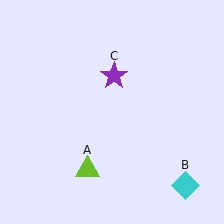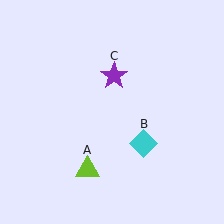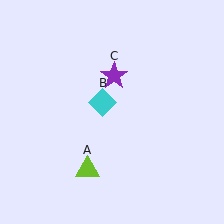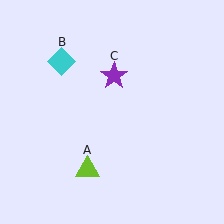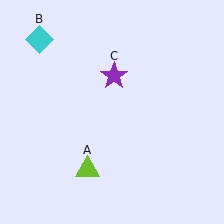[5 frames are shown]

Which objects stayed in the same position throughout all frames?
Lime triangle (object A) and purple star (object C) remained stationary.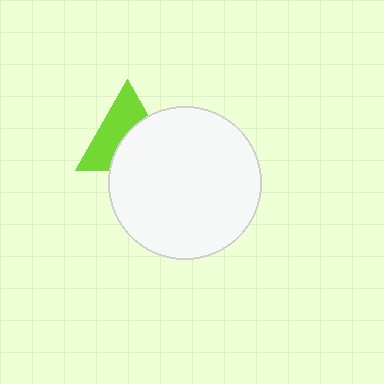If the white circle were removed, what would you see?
You would see the complete lime triangle.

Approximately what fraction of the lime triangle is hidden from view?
Roughly 48% of the lime triangle is hidden behind the white circle.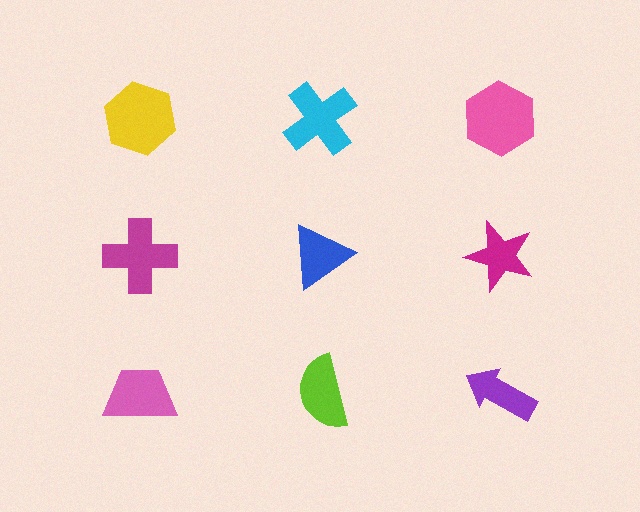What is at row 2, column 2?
A blue triangle.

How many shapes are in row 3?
3 shapes.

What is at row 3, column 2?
A lime semicircle.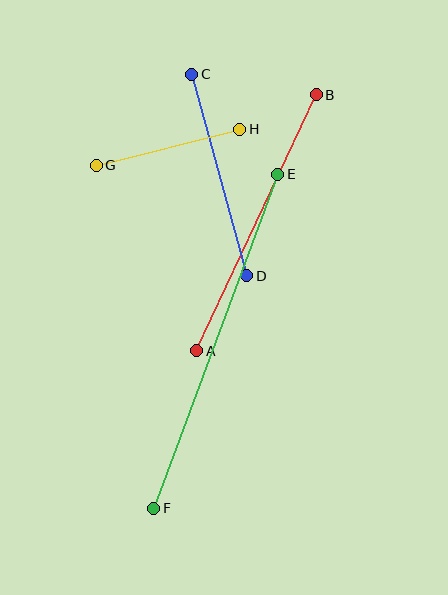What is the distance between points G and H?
The distance is approximately 148 pixels.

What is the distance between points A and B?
The distance is approximately 282 pixels.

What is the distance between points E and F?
The distance is approximately 356 pixels.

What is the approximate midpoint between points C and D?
The midpoint is at approximately (219, 175) pixels.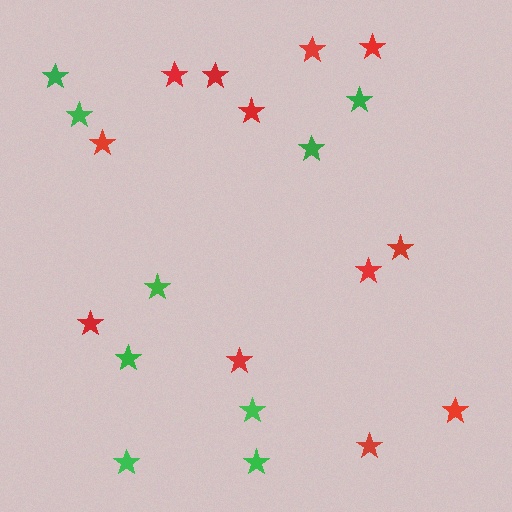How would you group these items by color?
There are 2 groups: one group of green stars (9) and one group of red stars (12).